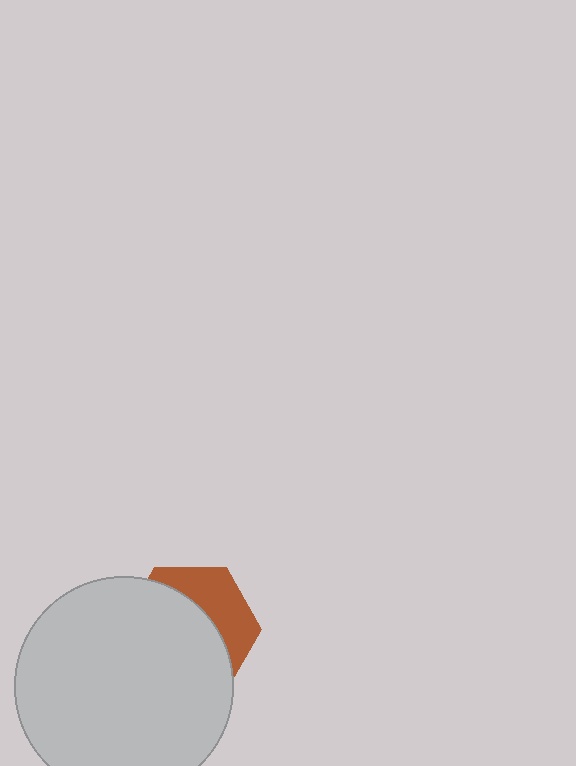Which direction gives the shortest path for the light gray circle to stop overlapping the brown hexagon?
Moving toward the lower-left gives the shortest separation.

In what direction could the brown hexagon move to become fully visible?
The brown hexagon could move toward the upper-right. That would shift it out from behind the light gray circle entirely.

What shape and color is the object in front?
The object in front is a light gray circle.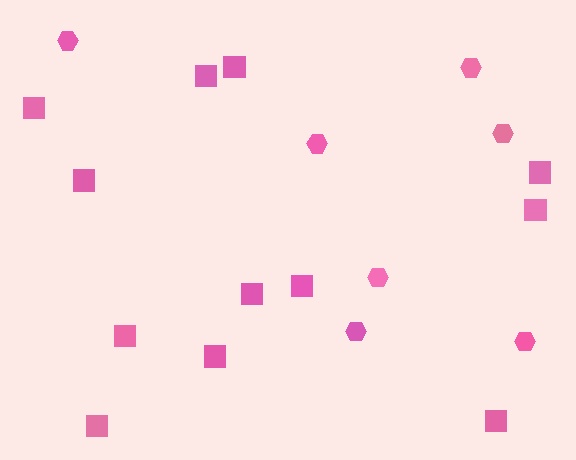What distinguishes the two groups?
There are 2 groups: one group of hexagons (7) and one group of squares (12).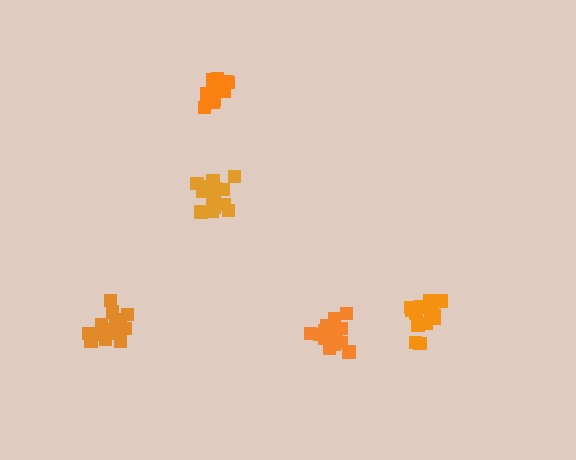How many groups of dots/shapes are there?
There are 5 groups.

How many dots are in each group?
Group 1: 17 dots, Group 2: 14 dots, Group 3: 18 dots, Group 4: 14 dots, Group 5: 17 dots (80 total).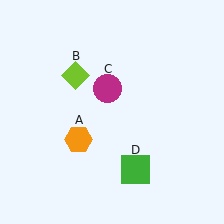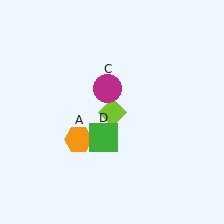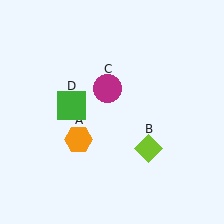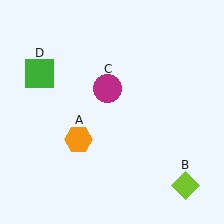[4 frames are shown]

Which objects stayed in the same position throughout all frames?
Orange hexagon (object A) and magenta circle (object C) remained stationary.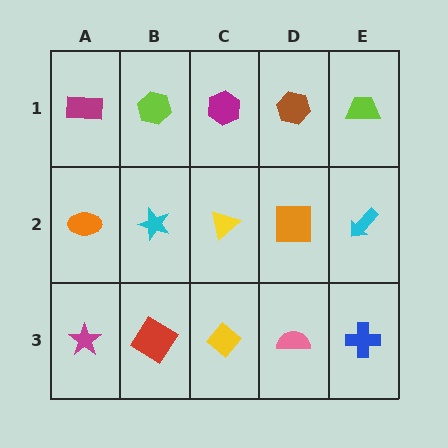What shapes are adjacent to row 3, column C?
A yellow triangle (row 2, column C), a red diamond (row 3, column B), a pink semicircle (row 3, column D).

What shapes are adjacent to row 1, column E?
A cyan arrow (row 2, column E), a brown hexagon (row 1, column D).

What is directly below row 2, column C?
A yellow diamond.